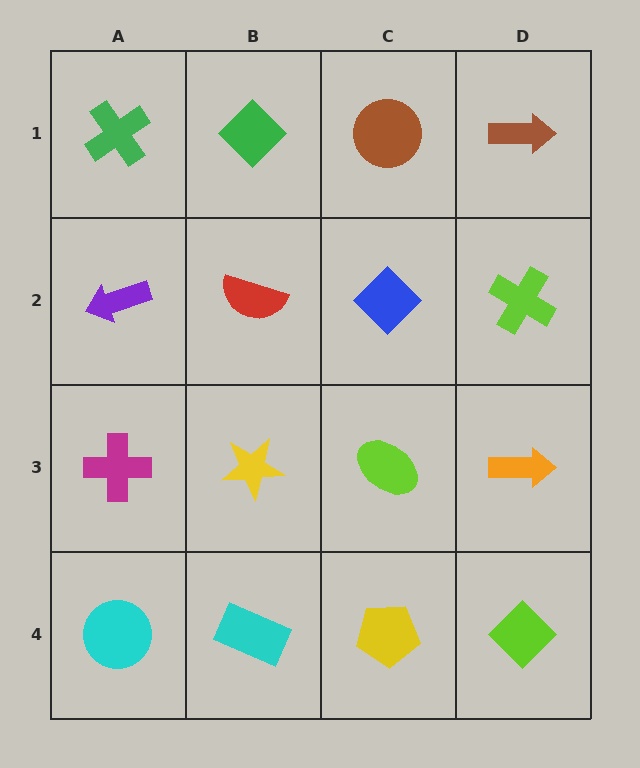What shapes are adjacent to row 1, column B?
A red semicircle (row 2, column B), a green cross (row 1, column A), a brown circle (row 1, column C).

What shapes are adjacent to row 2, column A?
A green cross (row 1, column A), a magenta cross (row 3, column A), a red semicircle (row 2, column B).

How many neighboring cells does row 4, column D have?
2.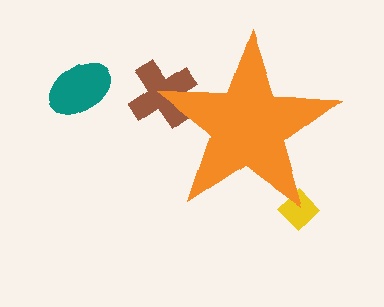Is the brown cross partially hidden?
Yes, the brown cross is partially hidden behind the orange star.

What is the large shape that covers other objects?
An orange star.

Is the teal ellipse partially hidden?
No, the teal ellipse is fully visible.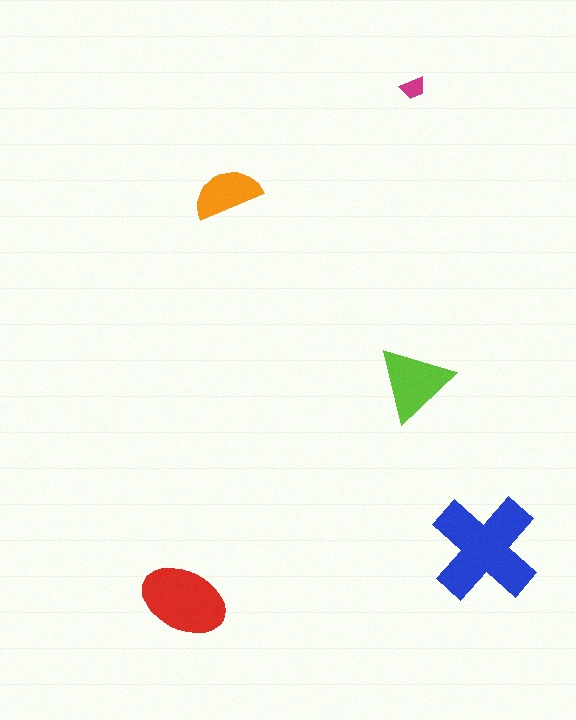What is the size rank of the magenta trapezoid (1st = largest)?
5th.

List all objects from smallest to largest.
The magenta trapezoid, the orange semicircle, the lime triangle, the red ellipse, the blue cross.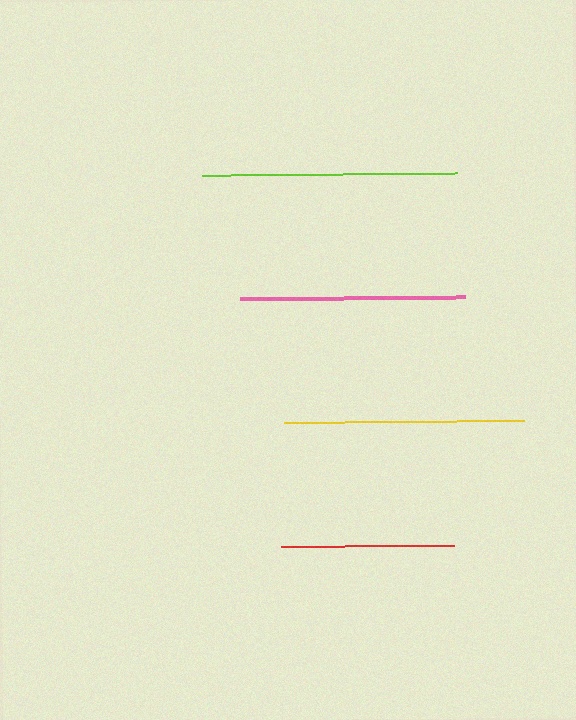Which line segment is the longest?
The lime line is the longest at approximately 255 pixels.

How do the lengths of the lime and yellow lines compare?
The lime and yellow lines are approximately the same length.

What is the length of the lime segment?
The lime segment is approximately 255 pixels long.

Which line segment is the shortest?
The red line is the shortest at approximately 172 pixels.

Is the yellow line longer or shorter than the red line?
The yellow line is longer than the red line.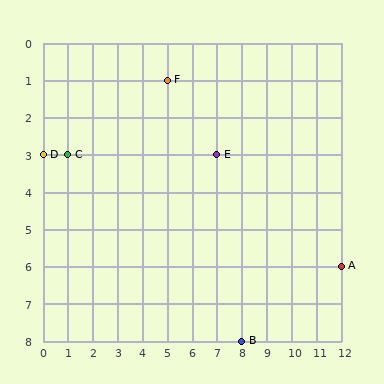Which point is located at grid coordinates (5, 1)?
Point F is at (5, 1).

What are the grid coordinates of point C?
Point C is at grid coordinates (1, 3).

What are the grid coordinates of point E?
Point E is at grid coordinates (7, 3).